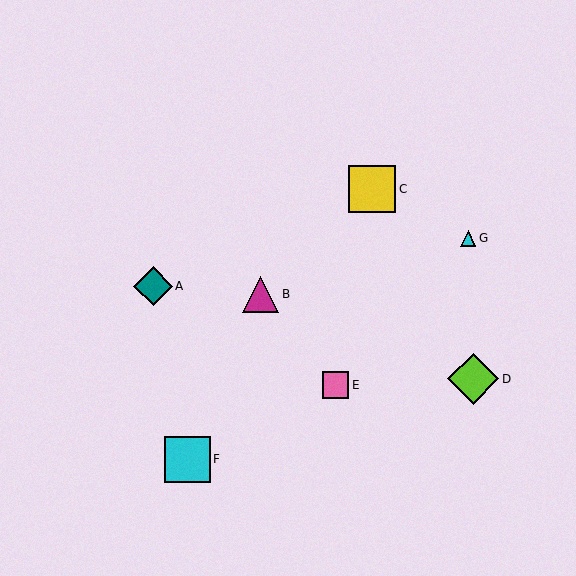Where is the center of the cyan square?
The center of the cyan square is at (187, 459).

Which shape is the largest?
The lime diamond (labeled D) is the largest.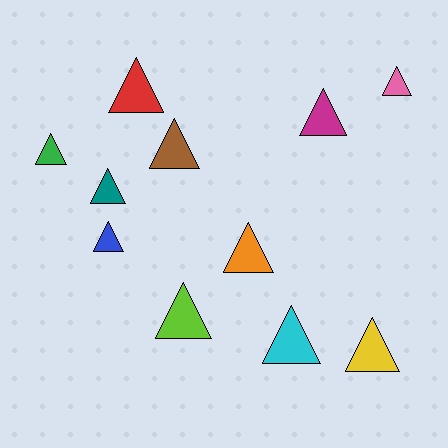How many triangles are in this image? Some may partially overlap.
There are 11 triangles.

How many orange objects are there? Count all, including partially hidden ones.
There is 1 orange object.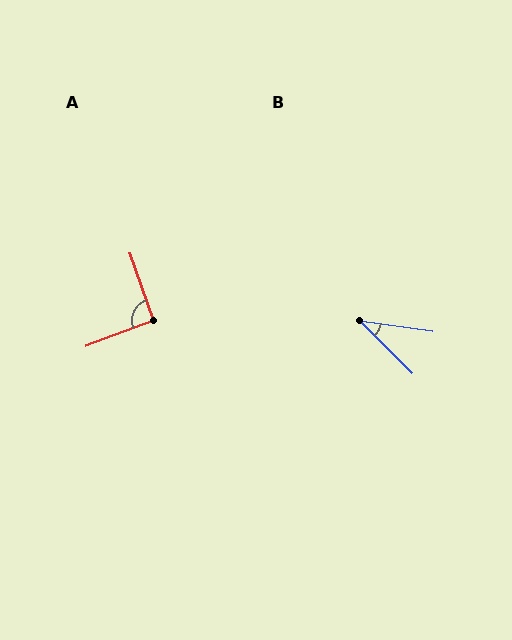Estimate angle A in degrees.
Approximately 91 degrees.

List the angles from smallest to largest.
B (37°), A (91°).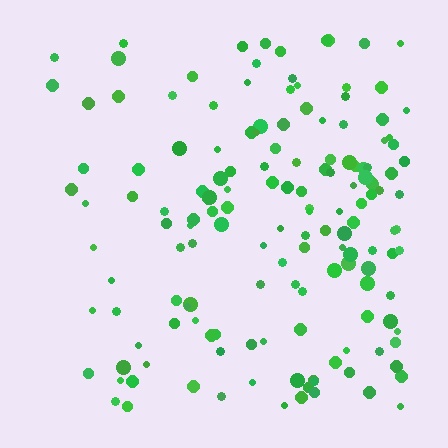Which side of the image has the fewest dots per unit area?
The left.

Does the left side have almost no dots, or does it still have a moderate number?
Still a moderate number, just noticeably fewer than the right.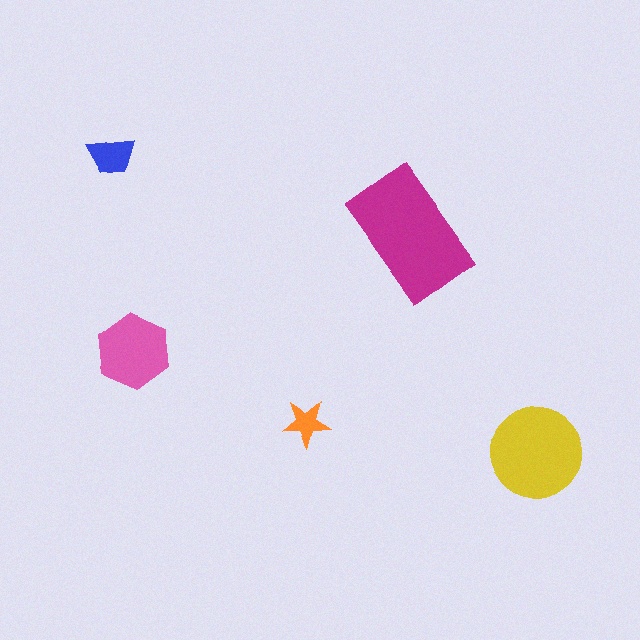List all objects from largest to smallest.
The magenta rectangle, the yellow circle, the pink hexagon, the blue trapezoid, the orange star.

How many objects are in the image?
There are 5 objects in the image.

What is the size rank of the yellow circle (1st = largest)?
2nd.